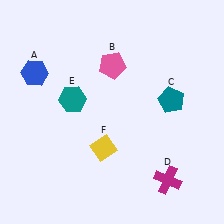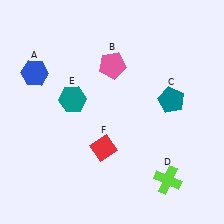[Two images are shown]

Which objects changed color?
D changed from magenta to lime. F changed from yellow to red.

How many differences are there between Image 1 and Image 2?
There are 2 differences between the two images.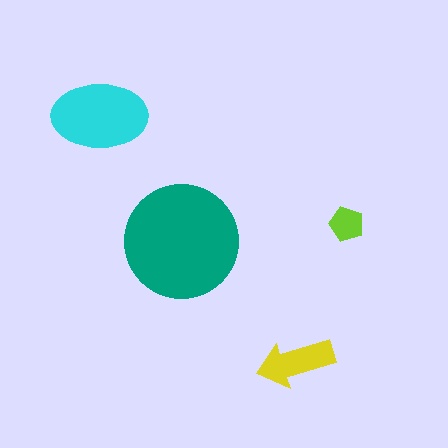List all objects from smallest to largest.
The lime pentagon, the yellow arrow, the cyan ellipse, the teal circle.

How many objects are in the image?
There are 4 objects in the image.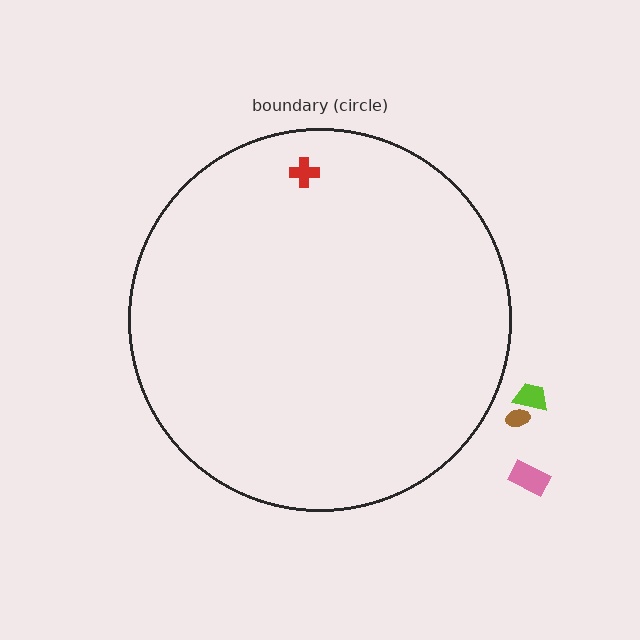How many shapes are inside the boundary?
1 inside, 3 outside.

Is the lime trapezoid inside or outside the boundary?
Outside.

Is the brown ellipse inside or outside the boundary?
Outside.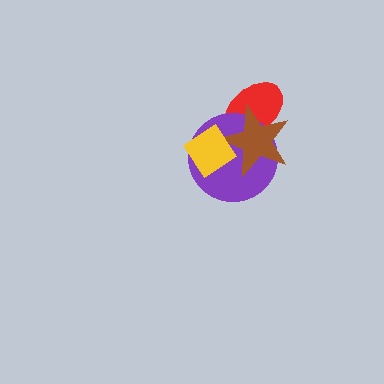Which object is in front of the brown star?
The yellow diamond is in front of the brown star.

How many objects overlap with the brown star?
3 objects overlap with the brown star.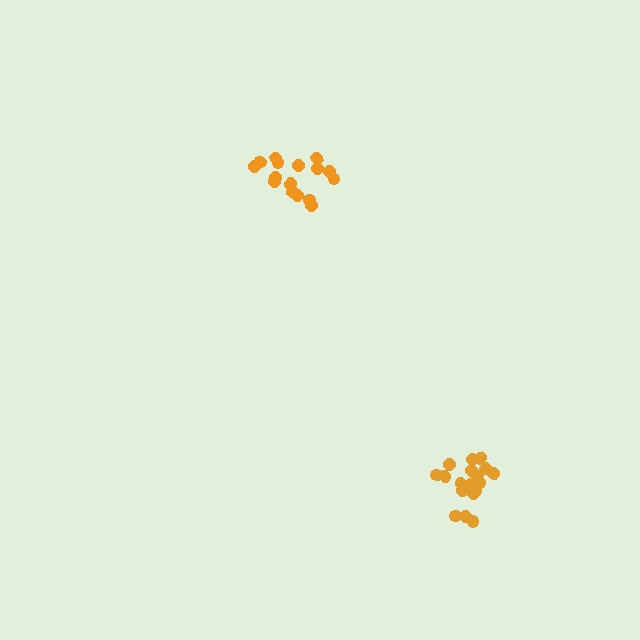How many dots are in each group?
Group 1: 18 dots, Group 2: 16 dots (34 total).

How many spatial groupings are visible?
There are 2 spatial groupings.